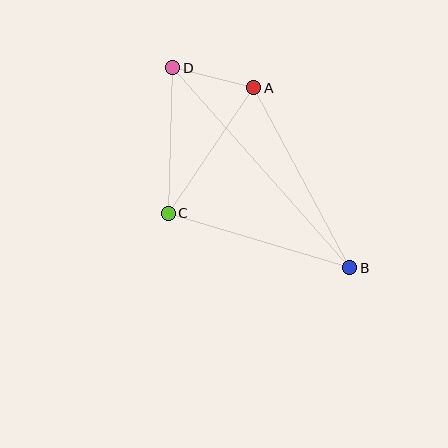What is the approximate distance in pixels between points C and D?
The distance between C and D is approximately 145 pixels.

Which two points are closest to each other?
Points A and D are closest to each other.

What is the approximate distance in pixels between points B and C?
The distance between B and C is approximately 189 pixels.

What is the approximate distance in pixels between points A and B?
The distance between A and B is approximately 204 pixels.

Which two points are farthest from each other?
Points B and D are farthest from each other.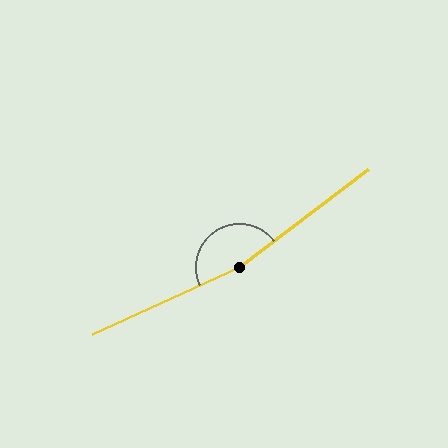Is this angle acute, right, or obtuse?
It is obtuse.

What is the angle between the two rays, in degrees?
Approximately 167 degrees.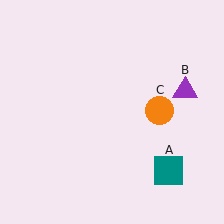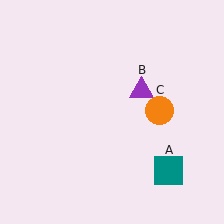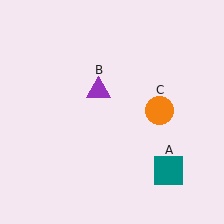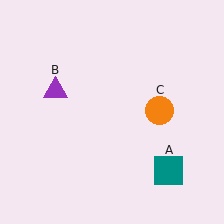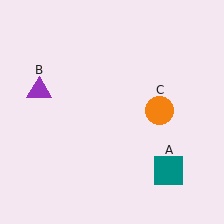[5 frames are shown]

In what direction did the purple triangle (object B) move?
The purple triangle (object B) moved left.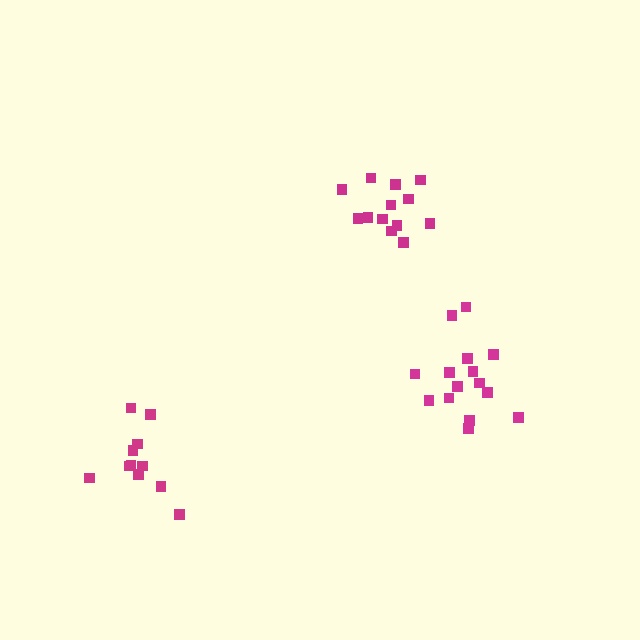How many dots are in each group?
Group 1: 13 dots, Group 2: 15 dots, Group 3: 11 dots (39 total).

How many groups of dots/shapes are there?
There are 3 groups.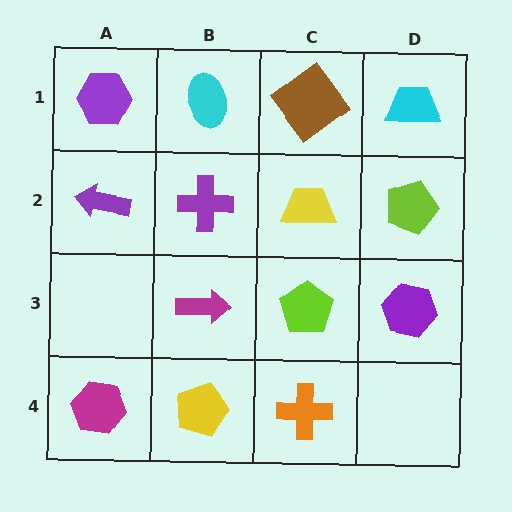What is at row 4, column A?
A magenta hexagon.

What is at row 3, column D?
A purple hexagon.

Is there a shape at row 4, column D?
No, that cell is empty.